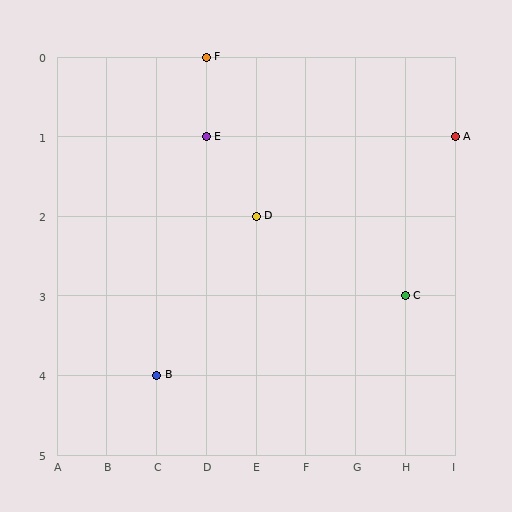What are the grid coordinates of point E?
Point E is at grid coordinates (D, 1).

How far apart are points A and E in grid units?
Points A and E are 5 columns apart.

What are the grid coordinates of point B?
Point B is at grid coordinates (C, 4).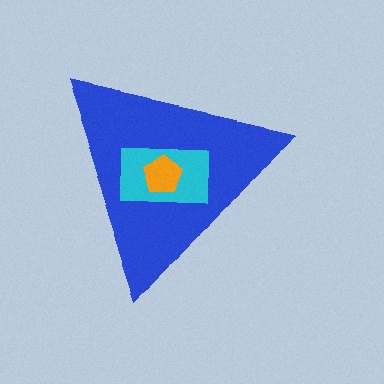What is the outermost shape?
The blue triangle.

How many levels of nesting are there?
3.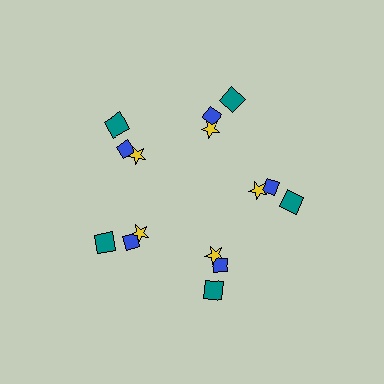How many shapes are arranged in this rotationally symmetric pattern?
There are 15 shapes, arranged in 5 groups of 3.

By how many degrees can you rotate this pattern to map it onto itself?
The pattern maps onto itself every 72 degrees of rotation.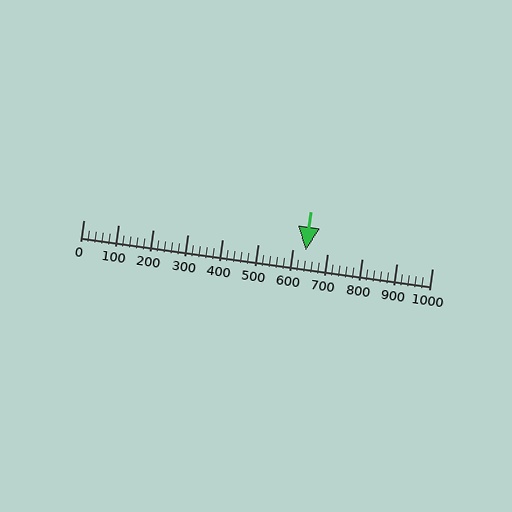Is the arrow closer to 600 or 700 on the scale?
The arrow is closer to 600.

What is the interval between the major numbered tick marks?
The major tick marks are spaced 100 units apart.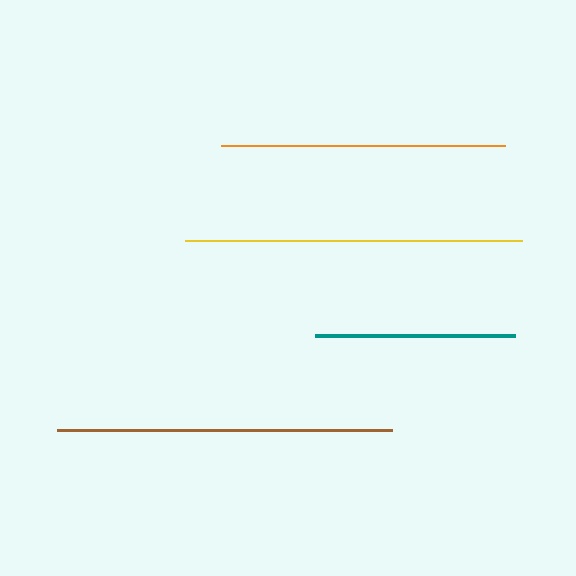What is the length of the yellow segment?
The yellow segment is approximately 337 pixels long.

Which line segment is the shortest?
The teal line is the shortest at approximately 200 pixels.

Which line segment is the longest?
The yellow line is the longest at approximately 337 pixels.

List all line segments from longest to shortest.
From longest to shortest: yellow, brown, orange, teal.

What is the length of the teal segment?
The teal segment is approximately 200 pixels long.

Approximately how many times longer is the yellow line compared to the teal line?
The yellow line is approximately 1.7 times the length of the teal line.